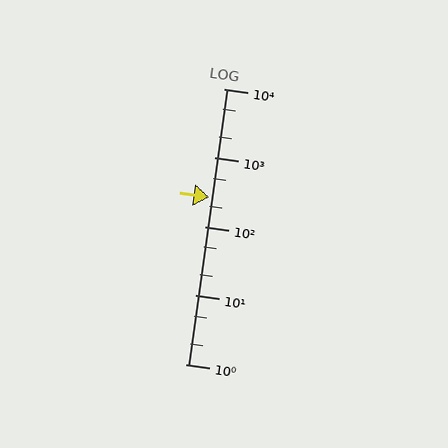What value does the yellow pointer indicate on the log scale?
The pointer indicates approximately 270.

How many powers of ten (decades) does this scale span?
The scale spans 4 decades, from 1 to 10000.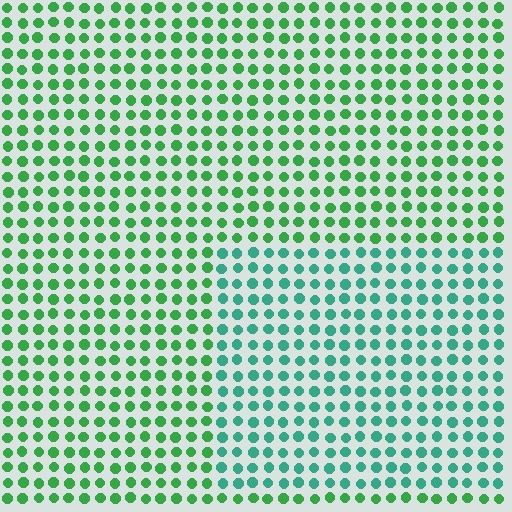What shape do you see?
I see a rectangle.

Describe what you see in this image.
The image is filled with small green elements in a uniform arrangement. A rectangle-shaped region is visible where the elements are tinted to a slightly different hue, forming a subtle color boundary.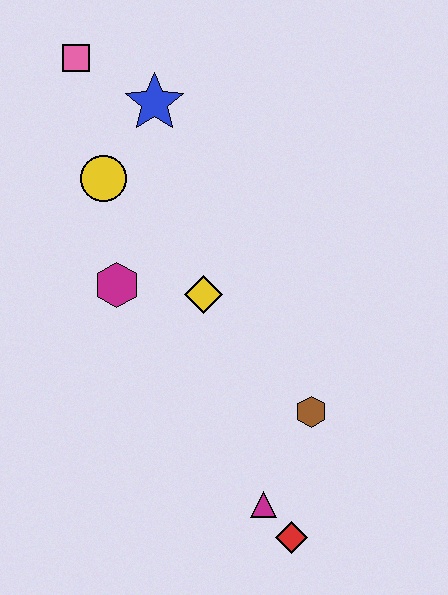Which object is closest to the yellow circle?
The blue star is closest to the yellow circle.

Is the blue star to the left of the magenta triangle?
Yes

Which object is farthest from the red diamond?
The pink square is farthest from the red diamond.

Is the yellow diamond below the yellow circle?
Yes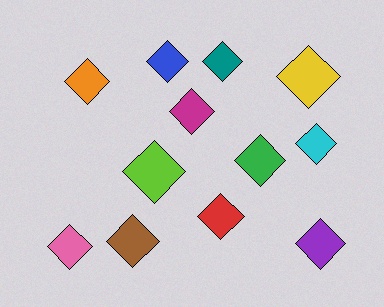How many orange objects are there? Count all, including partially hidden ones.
There is 1 orange object.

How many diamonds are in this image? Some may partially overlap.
There are 12 diamonds.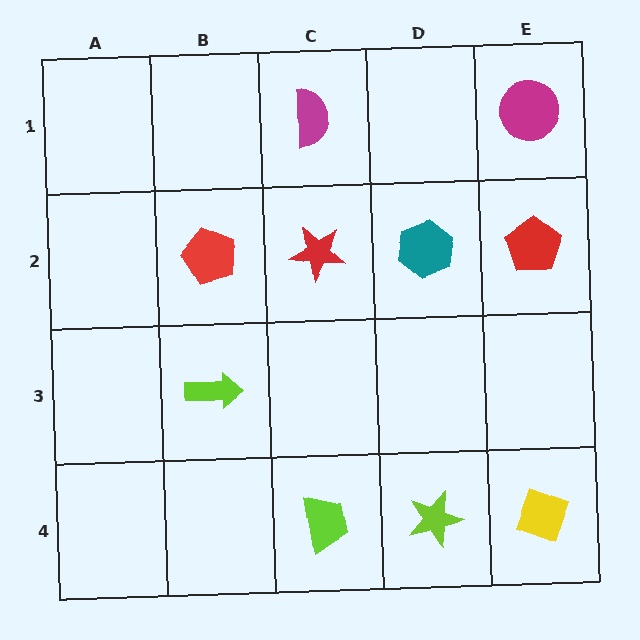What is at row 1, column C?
A magenta semicircle.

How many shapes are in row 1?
2 shapes.